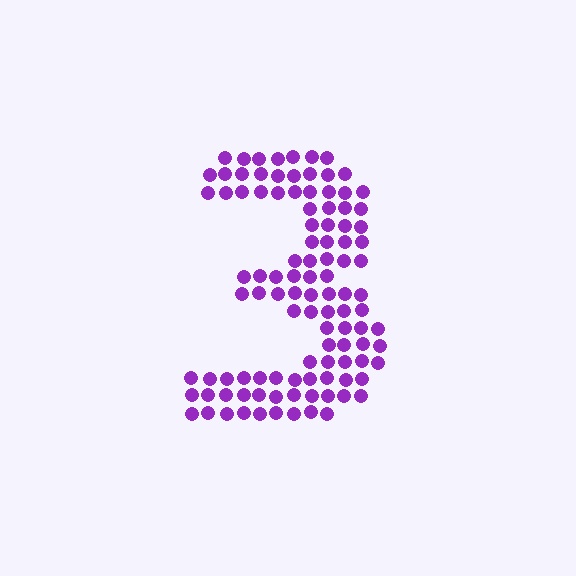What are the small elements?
The small elements are circles.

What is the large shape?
The large shape is the digit 3.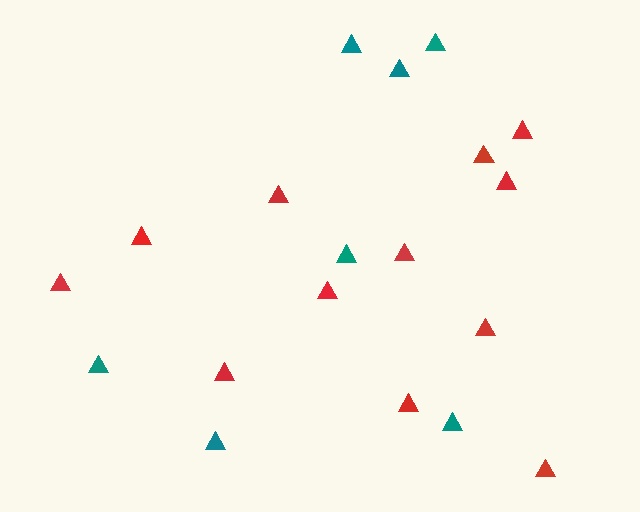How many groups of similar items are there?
There are 2 groups: one group of red triangles (12) and one group of teal triangles (7).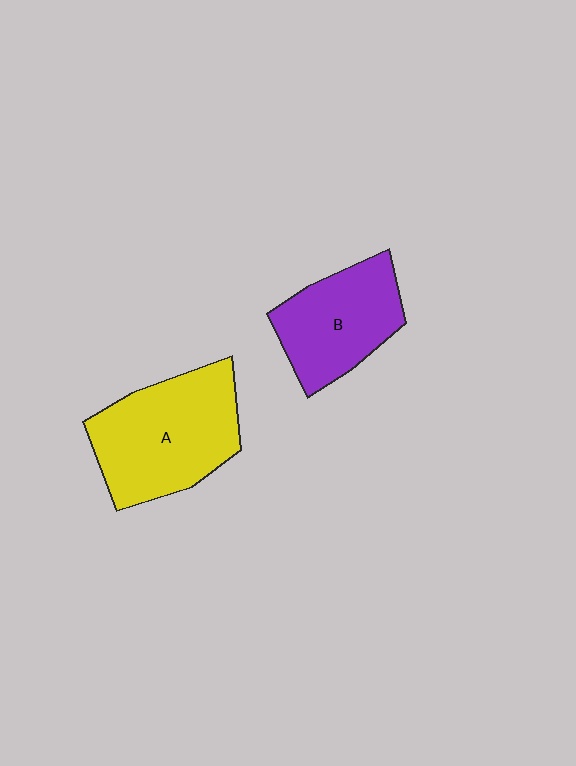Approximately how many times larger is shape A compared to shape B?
Approximately 1.4 times.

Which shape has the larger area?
Shape A (yellow).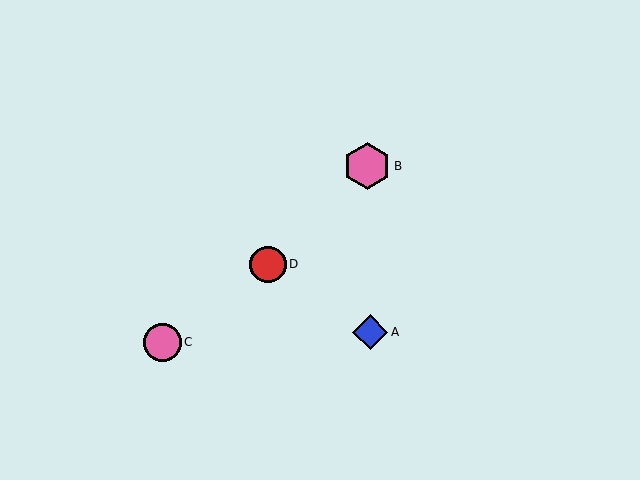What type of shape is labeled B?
Shape B is a pink hexagon.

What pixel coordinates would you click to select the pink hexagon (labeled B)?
Click at (367, 166) to select the pink hexagon B.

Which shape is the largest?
The pink hexagon (labeled B) is the largest.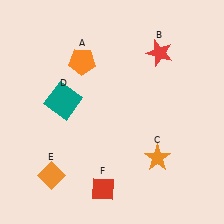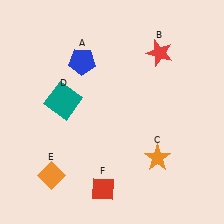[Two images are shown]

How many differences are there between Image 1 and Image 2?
There is 1 difference between the two images.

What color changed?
The pentagon (A) changed from orange in Image 1 to blue in Image 2.